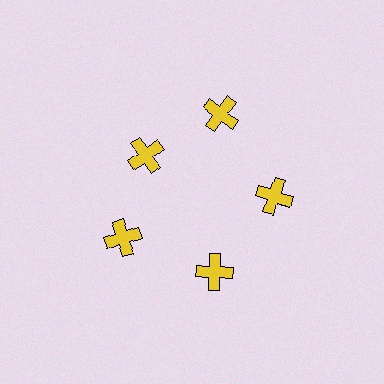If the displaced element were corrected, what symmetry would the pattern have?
It would have 5-fold rotational symmetry — the pattern would map onto itself every 72 degrees.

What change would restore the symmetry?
The symmetry would be restored by moving it outward, back onto the ring so that all 5 crosses sit at equal angles and equal distance from the center.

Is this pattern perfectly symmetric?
No. The 5 yellow crosses are arranged in a ring, but one element near the 10 o'clock position is pulled inward toward the center, breaking the 5-fold rotational symmetry.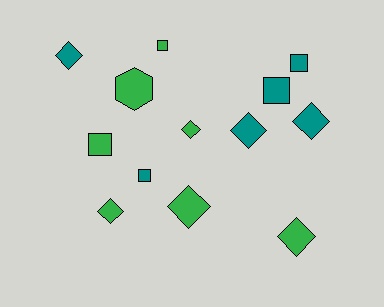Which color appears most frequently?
Green, with 7 objects.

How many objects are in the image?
There are 13 objects.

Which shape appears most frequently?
Diamond, with 7 objects.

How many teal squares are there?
There are 3 teal squares.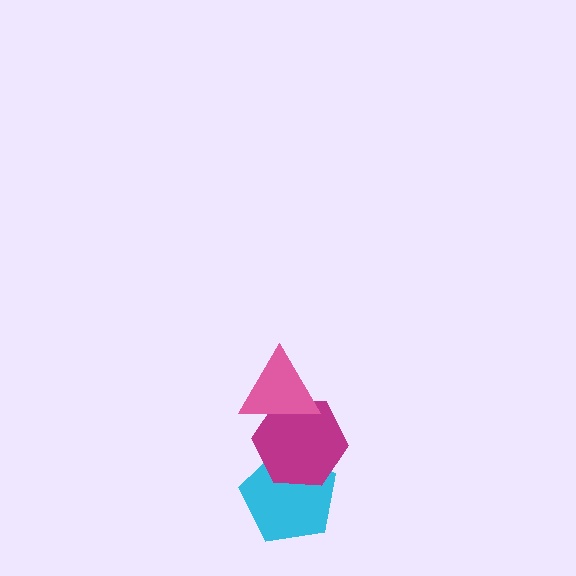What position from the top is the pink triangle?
The pink triangle is 1st from the top.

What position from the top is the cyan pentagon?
The cyan pentagon is 3rd from the top.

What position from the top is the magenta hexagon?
The magenta hexagon is 2nd from the top.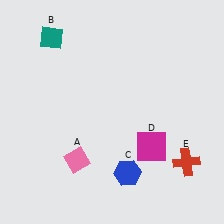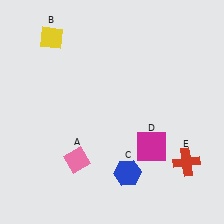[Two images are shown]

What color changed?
The diamond (B) changed from teal in Image 1 to yellow in Image 2.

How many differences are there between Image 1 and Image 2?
There is 1 difference between the two images.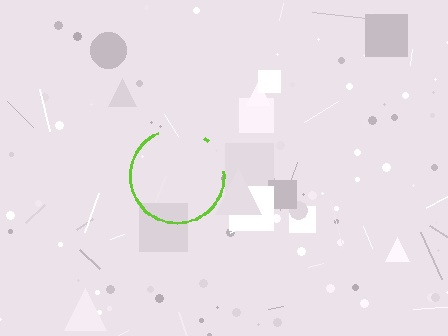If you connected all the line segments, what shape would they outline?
They would outline a circle.